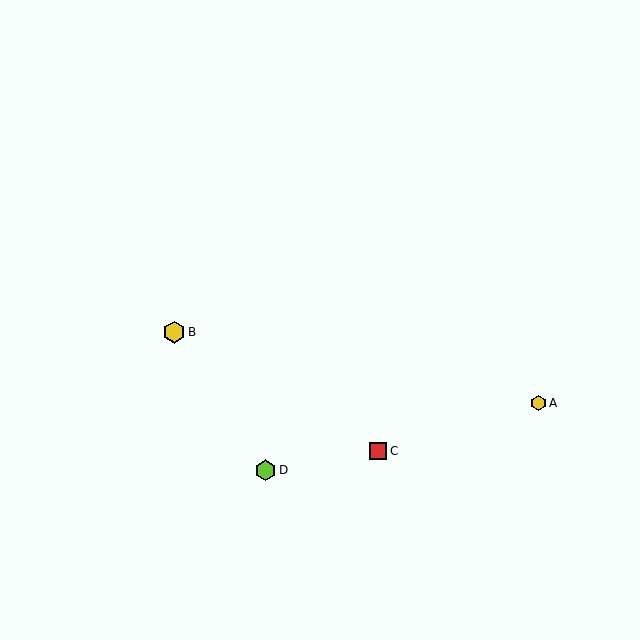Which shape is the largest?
The yellow hexagon (labeled B) is the largest.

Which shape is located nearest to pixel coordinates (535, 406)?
The yellow hexagon (labeled A) at (538, 403) is nearest to that location.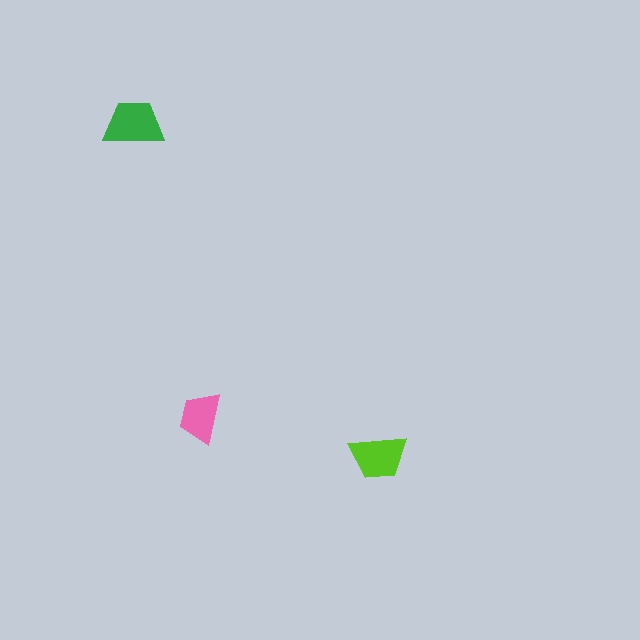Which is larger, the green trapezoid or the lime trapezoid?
The green one.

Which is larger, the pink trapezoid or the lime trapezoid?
The lime one.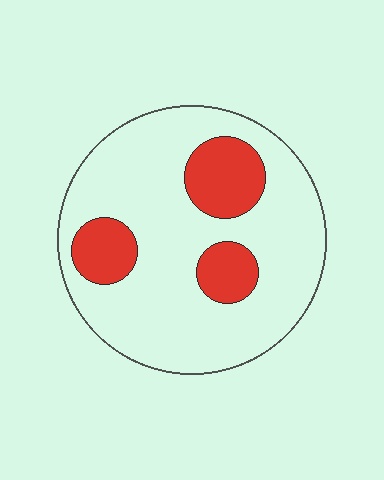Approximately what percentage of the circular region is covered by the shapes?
Approximately 20%.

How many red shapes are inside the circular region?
3.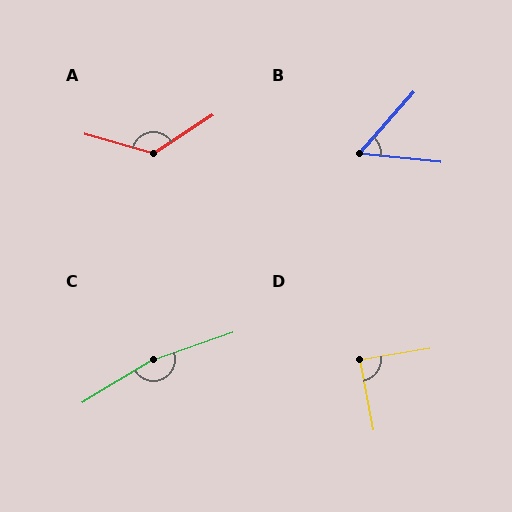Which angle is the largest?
C, at approximately 168 degrees.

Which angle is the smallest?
B, at approximately 55 degrees.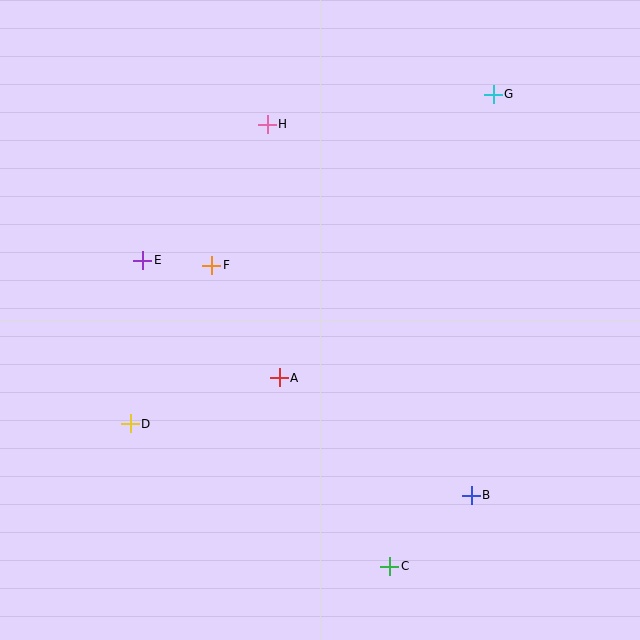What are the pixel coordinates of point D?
Point D is at (130, 424).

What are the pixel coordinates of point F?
Point F is at (212, 265).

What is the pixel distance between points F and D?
The distance between F and D is 178 pixels.